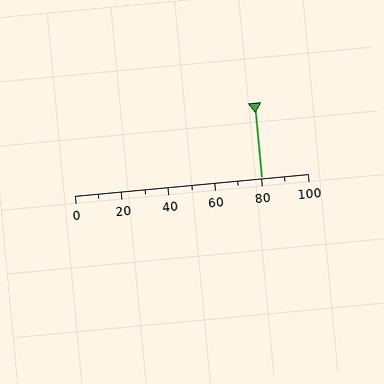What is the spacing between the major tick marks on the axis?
The major ticks are spaced 20 apart.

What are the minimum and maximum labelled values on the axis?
The axis runs from 0 to 100.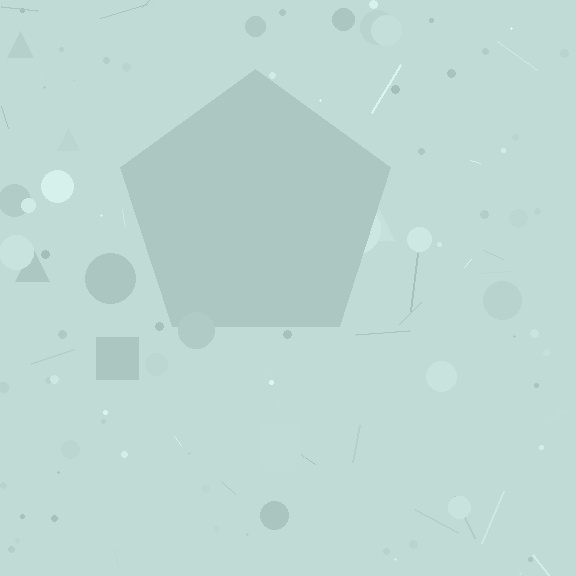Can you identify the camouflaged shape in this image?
The camouflaged shape is a pentagon.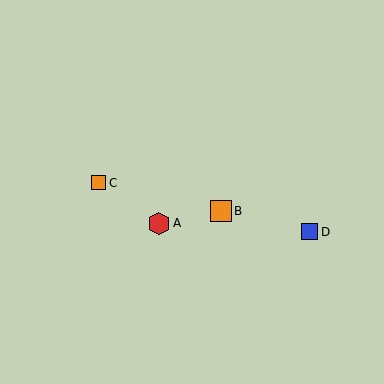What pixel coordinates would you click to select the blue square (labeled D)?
Click at (309, 232) to select the blue square D.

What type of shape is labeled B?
Shape B is an orange square.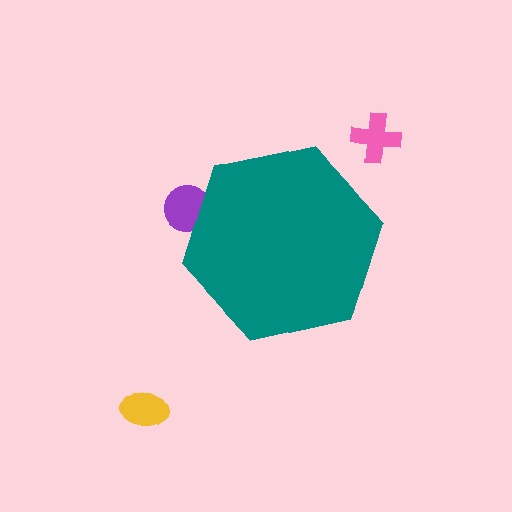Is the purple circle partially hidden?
Yes, the purple circle is partially hidden behind the teal hexagon.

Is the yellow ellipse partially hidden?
No, the yellow ellipse is fully visible.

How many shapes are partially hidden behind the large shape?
1 shape is partially hidden.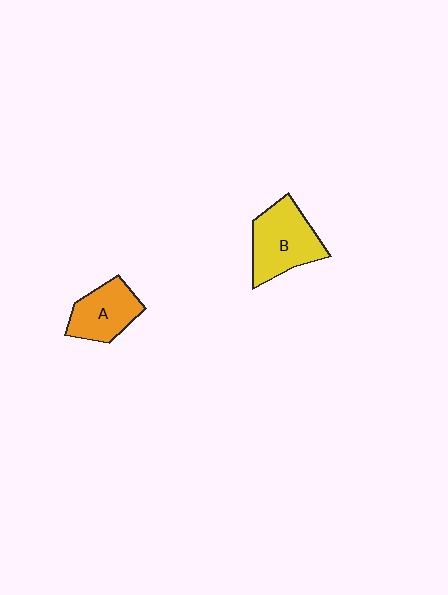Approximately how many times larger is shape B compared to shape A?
Approximately 1.3 times.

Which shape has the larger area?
Shape B (yellow).